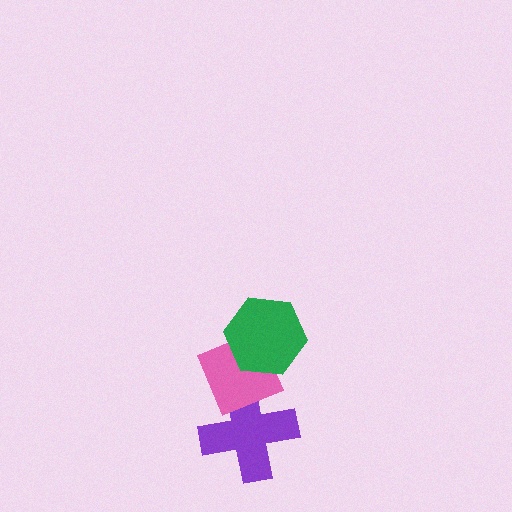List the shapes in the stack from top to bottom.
From top to bottom: the green hexagon, the pink diamond, the purple cross.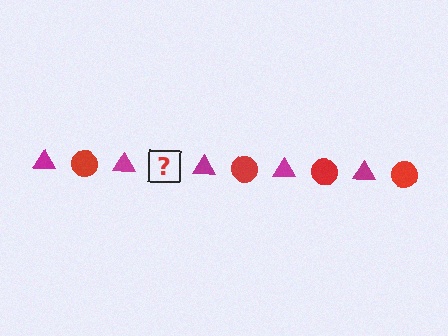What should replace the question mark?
The question mark should be replaced with a red circle.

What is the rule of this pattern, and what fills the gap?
The rule is that the pattern alternates between magenta triangle and red circle. The gap should be filled with a red circle.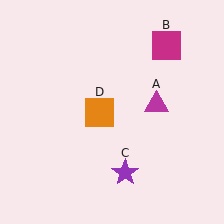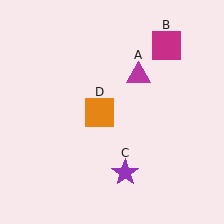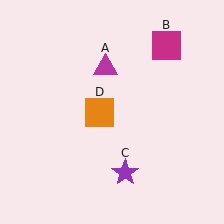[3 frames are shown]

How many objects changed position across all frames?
1 object changed position: magenta triangle (object A).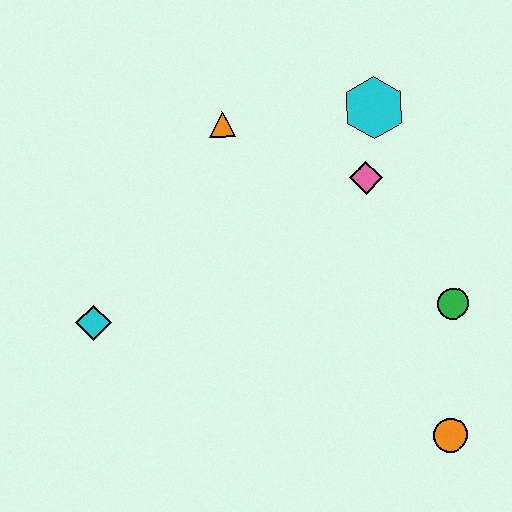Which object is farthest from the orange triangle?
The orange circle is farthest from the orange triangle.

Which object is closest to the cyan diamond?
The orange triangle is closest to the cyan diamond.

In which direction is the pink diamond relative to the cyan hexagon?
The pink diamond is below the cyan hexagon.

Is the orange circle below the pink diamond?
Yes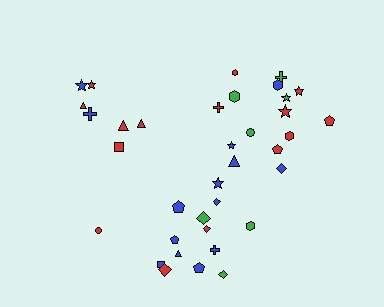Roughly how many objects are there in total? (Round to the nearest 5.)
Roughly 35 objects in total.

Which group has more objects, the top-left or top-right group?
The top-right group.